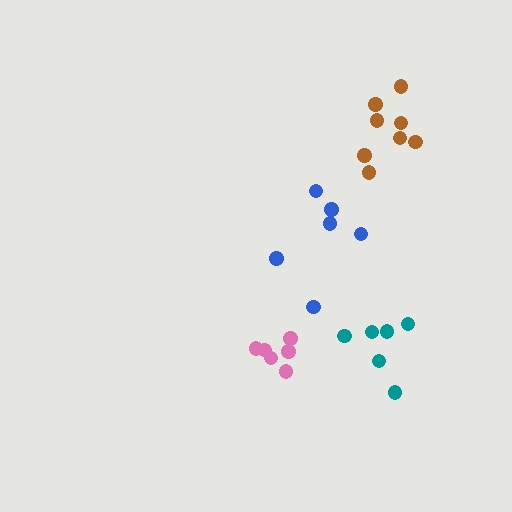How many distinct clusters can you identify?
There are 4 distinct clusters.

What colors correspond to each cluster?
The clusters are colored: teal, brown, blue, pink.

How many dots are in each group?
Group 1: 6 dots, Group 2: 8 dots, Group 3: 6 dots, Group 4: 6 dots (26 total).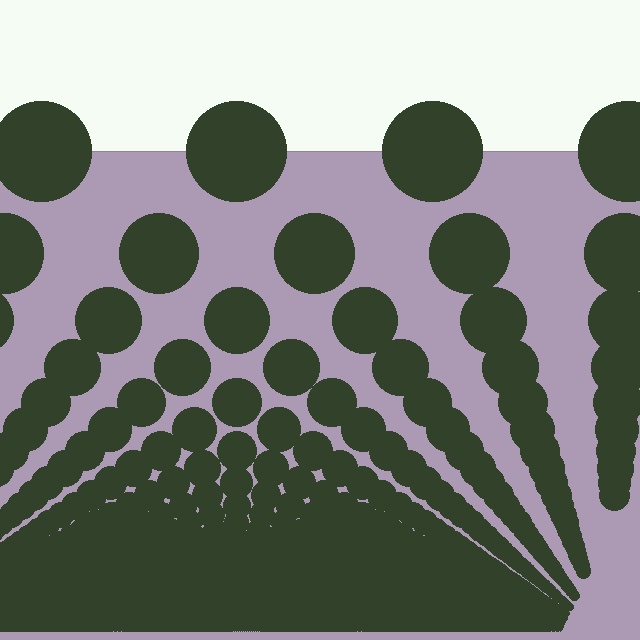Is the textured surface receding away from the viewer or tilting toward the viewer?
The surface appears to tilt toward the viewer. Texture elements get larger and sparser toward the top.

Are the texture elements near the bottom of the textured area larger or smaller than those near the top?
Smaller. The gradient is inverted — elements near the bottom are smaller and denser.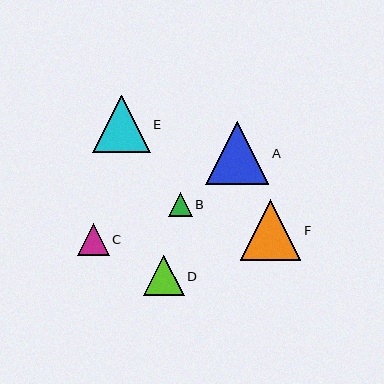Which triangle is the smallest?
Triangle B is the smallest with a size of approximately 24 pixels.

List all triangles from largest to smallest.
From largest to smallest: A, F, E, D, C, B.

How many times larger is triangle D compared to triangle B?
Triangle D is approximately 1.7 times the size of triangle B.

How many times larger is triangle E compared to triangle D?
Triangle E is approximately 1.4 times the size of triangle D.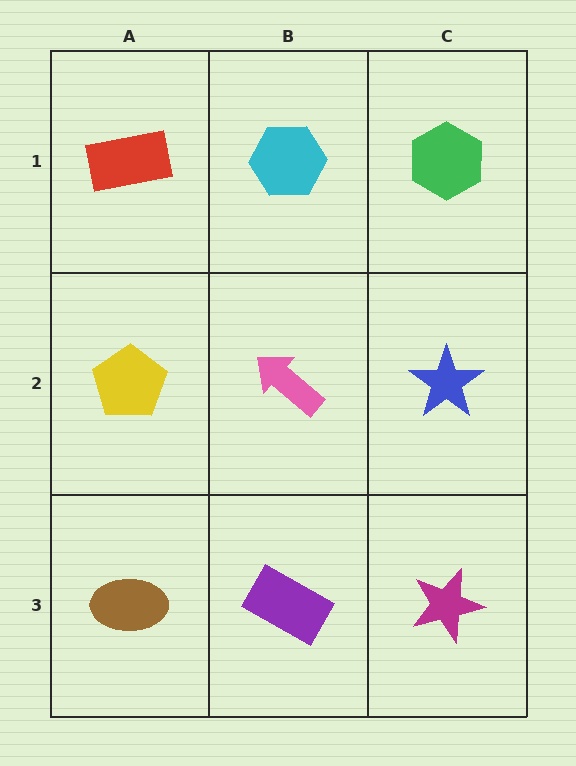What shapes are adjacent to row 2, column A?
A red rectangle (row 1, column A), a brown ellipse (row 3, column A), a pink arrow (row 2, column B).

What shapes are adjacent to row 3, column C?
A blue star (row 2, column C), a purple rectangle (row 3, column B).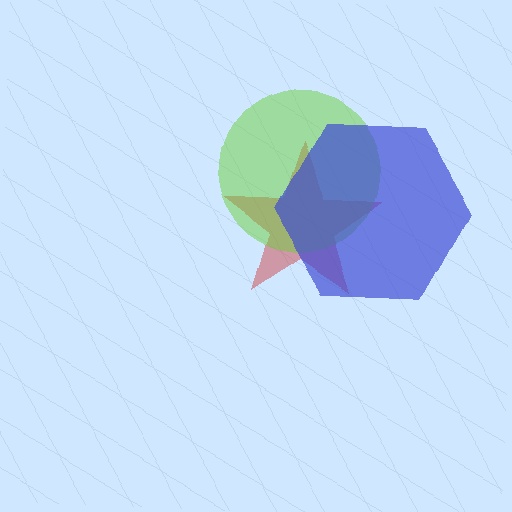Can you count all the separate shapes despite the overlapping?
Yes, there are 3 separate shapes.